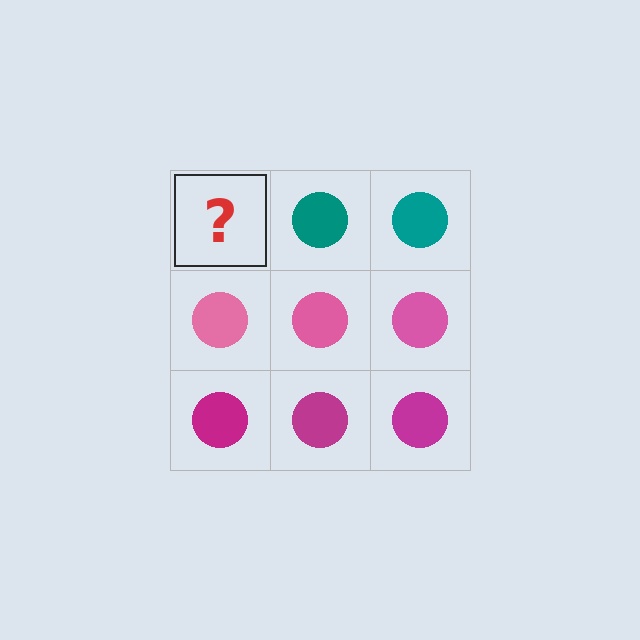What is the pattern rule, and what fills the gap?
The rule is that each row has a consistent color. The gap should be filled with a teal circle.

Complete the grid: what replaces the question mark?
The question mark should be replaced with a teal circle.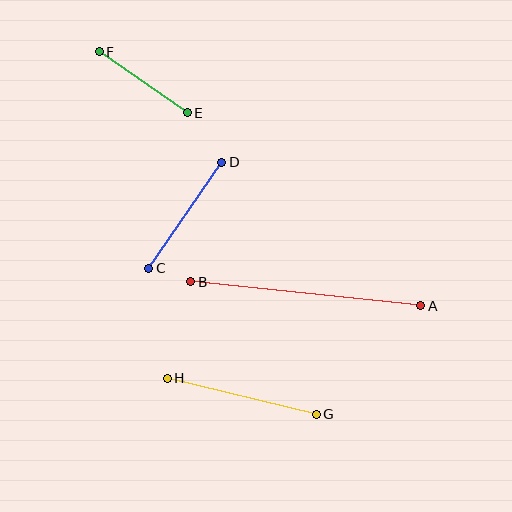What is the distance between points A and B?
The distance is approximately 231 pixels.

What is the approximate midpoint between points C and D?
The midpoint is at approximately (185, 215) pixels.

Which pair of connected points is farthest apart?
Points A and B are farthest apart.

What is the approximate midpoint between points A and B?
The midpoint is at approximately (306, 294) pixels.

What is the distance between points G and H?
The distance is approximately 153 pixels.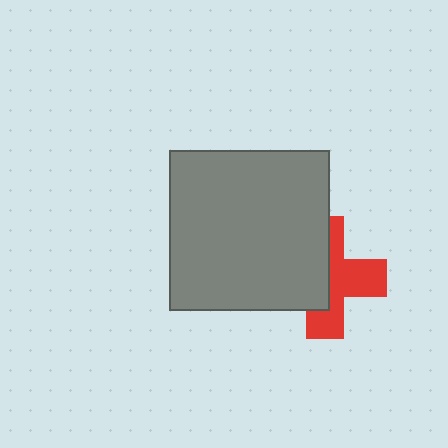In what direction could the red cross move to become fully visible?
The red cross could move right. That would shift it out from behind the gray square entirely.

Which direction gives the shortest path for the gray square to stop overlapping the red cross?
Moving left gives the shortest separation.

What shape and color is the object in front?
The object in front is a gray square.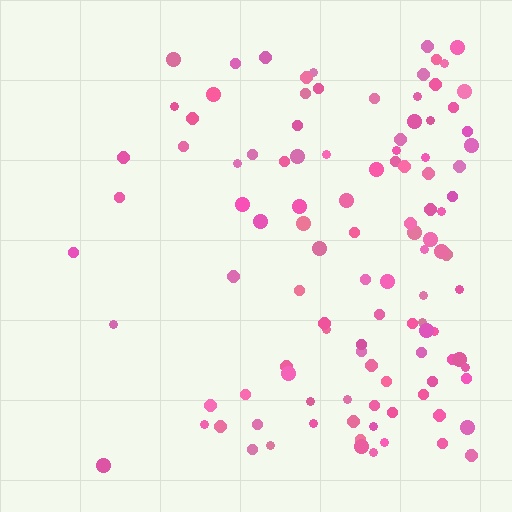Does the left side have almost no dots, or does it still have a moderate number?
Still a moderate number, just noticeably fewer than the right.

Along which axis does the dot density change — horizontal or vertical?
Horizontal.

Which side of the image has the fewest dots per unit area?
The left.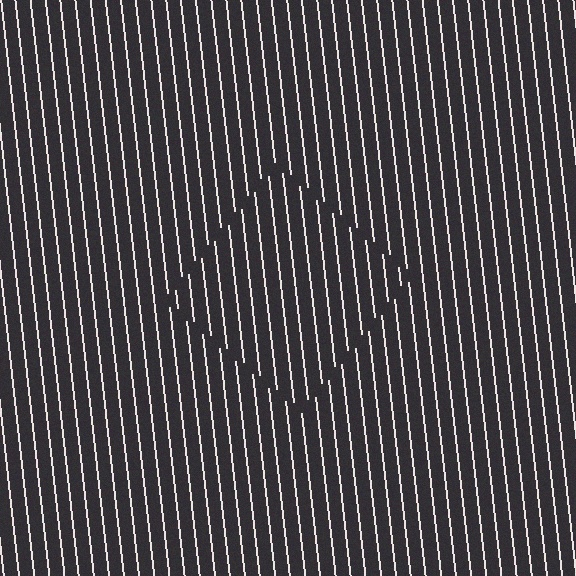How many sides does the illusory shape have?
4 sides — the line-ends trace a square.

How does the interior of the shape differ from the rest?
The interior of the shape contains the same grating, shifted by half a period — the contour is defined by the phase discontinuity where line-ends from the inner and outer gratings abut.